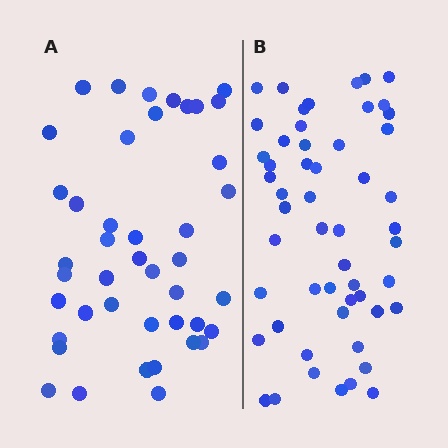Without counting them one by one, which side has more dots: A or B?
Region B (the right region) has more dots.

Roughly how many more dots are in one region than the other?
Region B has roughly 10 or so more dots than region A.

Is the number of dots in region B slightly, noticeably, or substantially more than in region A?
Region B has only slightly more — the two regions are fairly close. The ratio is roughly 1.2 to 1.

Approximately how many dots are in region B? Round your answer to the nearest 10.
About 50 dots. (The exact count is 53, which rounds to 50.)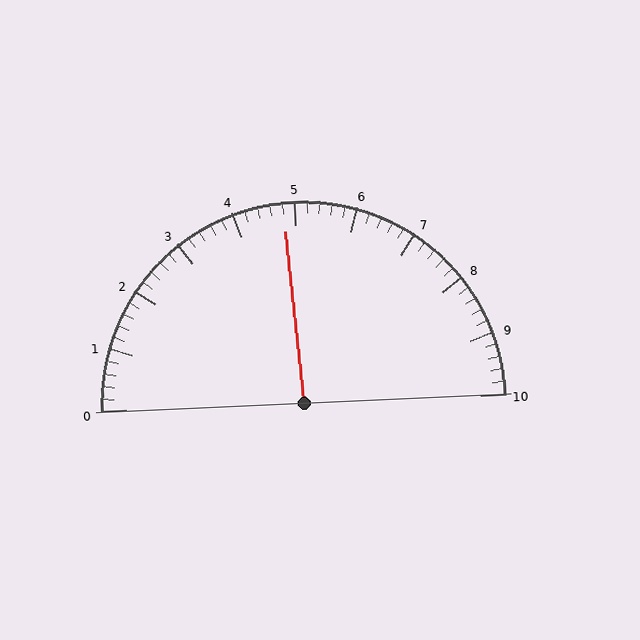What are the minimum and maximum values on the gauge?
The gauge ranges from 0 to 10.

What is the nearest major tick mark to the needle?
The nearest major tick mark is 5.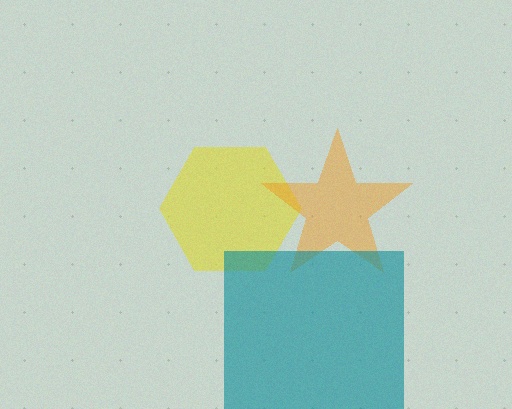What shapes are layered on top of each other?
The layered shapes are: a yellow hexagon, an orange star, a teal square.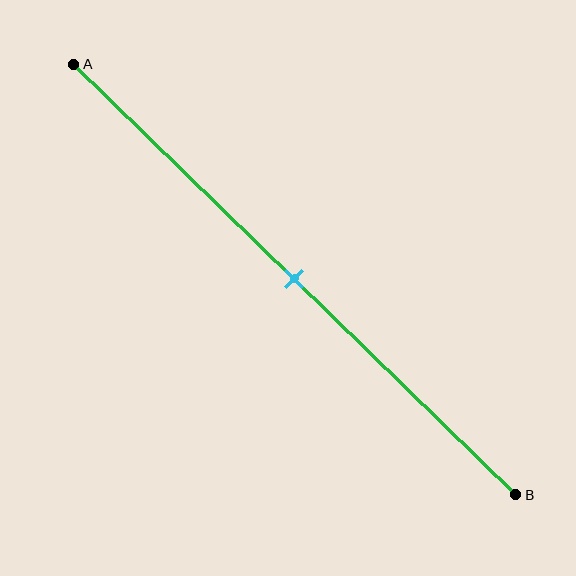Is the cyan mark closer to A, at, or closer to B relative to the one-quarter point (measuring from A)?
The cyan mark is closer to point B than the one-quarter point of segment AB.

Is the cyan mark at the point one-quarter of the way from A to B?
No, the mark is at about 50% from A, not at the 25% one-quarter point.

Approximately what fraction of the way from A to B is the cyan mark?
The cyan mark is approximately 50% of the way from A to B.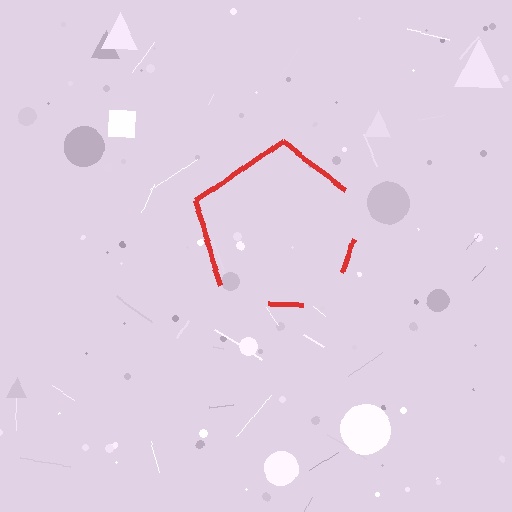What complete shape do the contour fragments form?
The contour fragments form a pentagon.